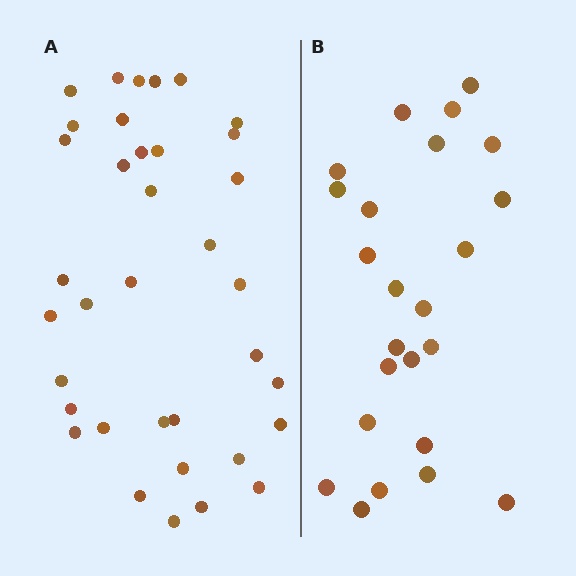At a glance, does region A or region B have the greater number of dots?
Region A (the left region) has more dots.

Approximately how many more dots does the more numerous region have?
Region A has roughly 12 or so more dots than region B.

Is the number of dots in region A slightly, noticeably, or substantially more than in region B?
Region A has substantially more. The ratio is roughly 1.5 to 1.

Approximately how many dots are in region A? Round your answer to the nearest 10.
About 40 dots. (The exact count is 36, which rounds to 40.)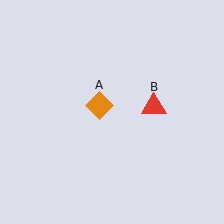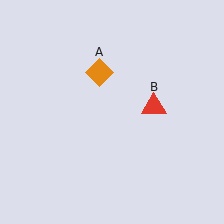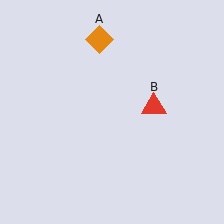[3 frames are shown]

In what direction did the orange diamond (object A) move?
The orange diamond (object A) moved up.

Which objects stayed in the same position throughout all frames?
Red triangle (object B) remained stationary.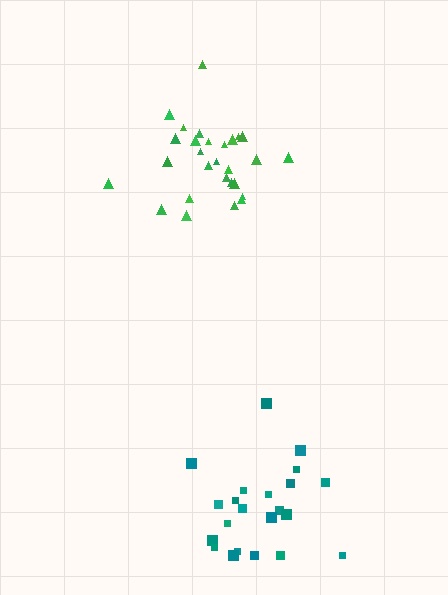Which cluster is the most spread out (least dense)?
Teal.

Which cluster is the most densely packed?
Green.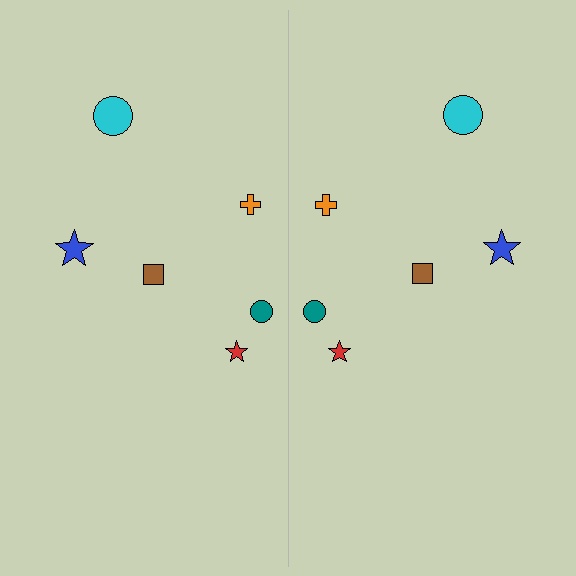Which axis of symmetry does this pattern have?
The pattern has a vertical axis of symmetry running through the center of the image.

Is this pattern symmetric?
Yes, this pattern has bilateral (reflection) symmetry.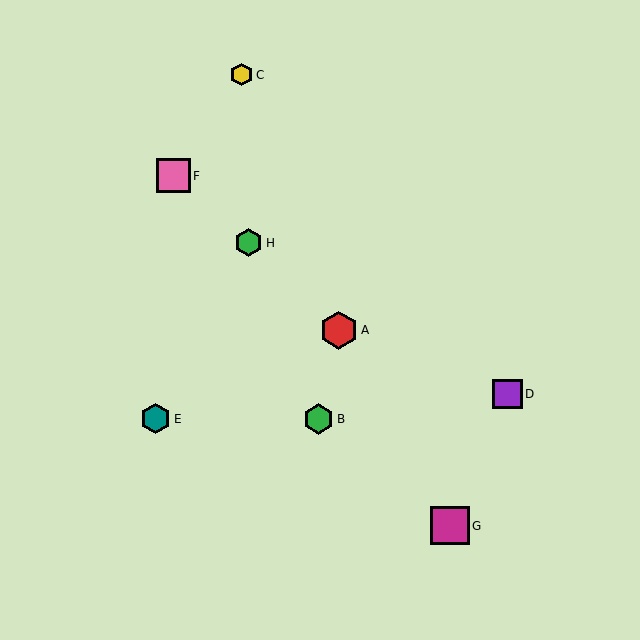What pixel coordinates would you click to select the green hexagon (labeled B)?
Click at (318, 419) to select the green hexagon B.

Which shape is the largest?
The magenta square (labeled G) is the largest.